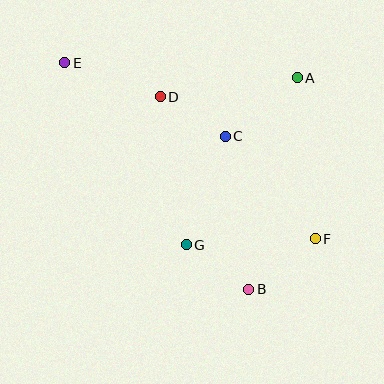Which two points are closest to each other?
Points C and D are closest to each other.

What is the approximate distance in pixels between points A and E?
The distance between A and E is approximately 233 pixels.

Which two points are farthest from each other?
Points E and F are farthest from each other.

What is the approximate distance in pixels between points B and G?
The distance between B and G is approximately 77 pixels.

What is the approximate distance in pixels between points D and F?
The distance between D and F is approximately 211 pixels.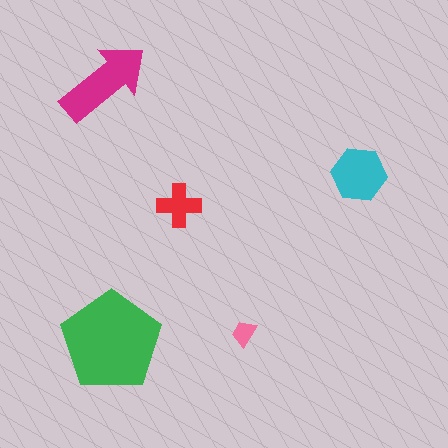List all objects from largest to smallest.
The green pentagon, the magenta arrow, the cyan hexagon, the red cross, the pink trapezoid.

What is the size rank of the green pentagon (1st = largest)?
1st.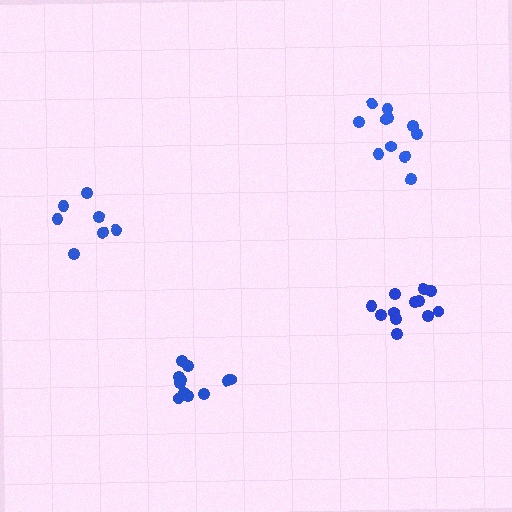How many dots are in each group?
Group 1: 11 dots, Group 2: 12 dots, Group 3: 11 dots, Group 4: 7 dots (41 total).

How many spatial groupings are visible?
There are 4 spatial groupings.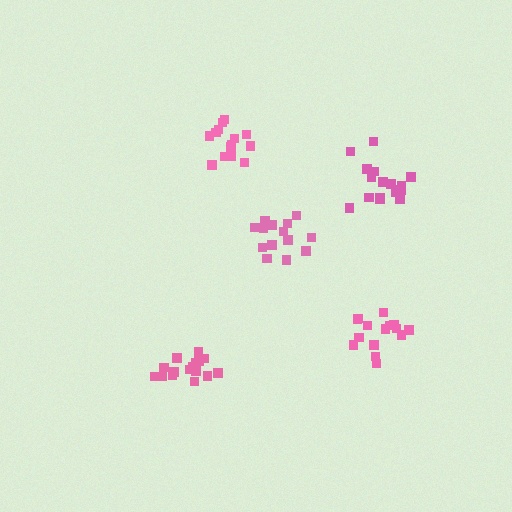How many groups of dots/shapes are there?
There are 5 groups.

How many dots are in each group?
Group 1: 17 dots, Group 2: 15 dots, Group 3: 15 dots, Group 4: 16 dots, Group 5: 15 dots (78 total).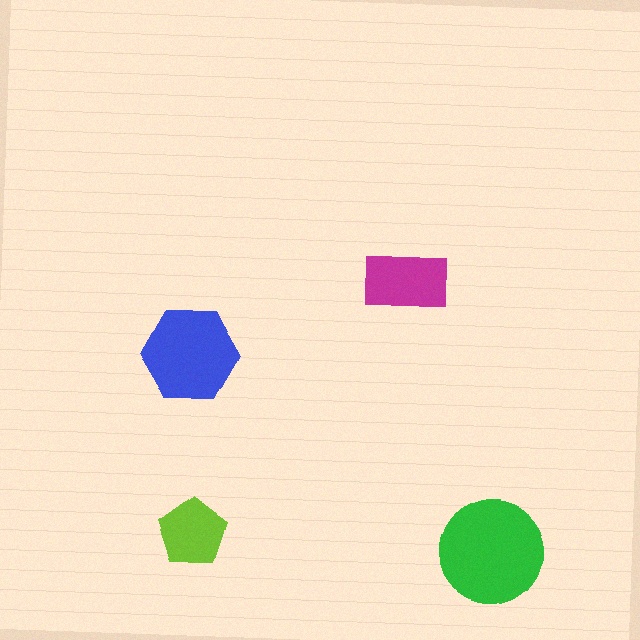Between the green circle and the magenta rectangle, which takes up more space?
The green circle.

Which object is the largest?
The green circle.